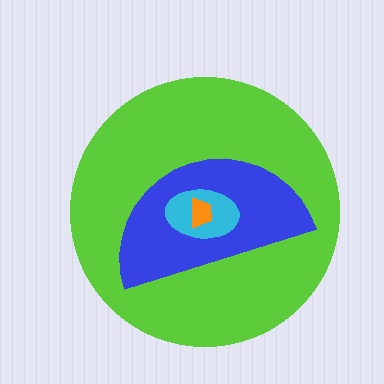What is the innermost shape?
The orange trapezoid.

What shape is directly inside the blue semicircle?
The cyan ellipse.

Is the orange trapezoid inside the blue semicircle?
Yes.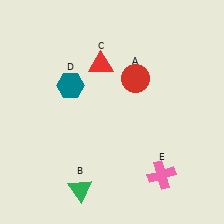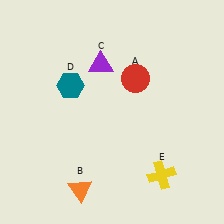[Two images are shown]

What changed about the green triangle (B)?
In Image 1, B is green. In Image 2, it changed to orange.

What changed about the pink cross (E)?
In Image 1, E is pink. In Image 2, it changed to yellow.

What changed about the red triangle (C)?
In Image 1, C is red. In Image 2, it changed to purple.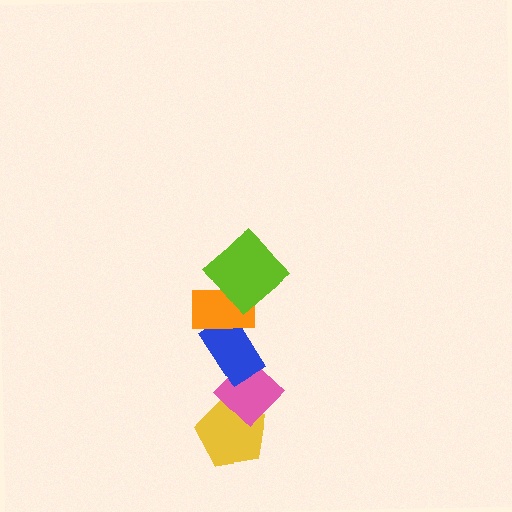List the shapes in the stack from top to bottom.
From top to bottom: the lime diamond, the orange rectangle, the blue rectangle, the pink diamond, the yellow pentagon.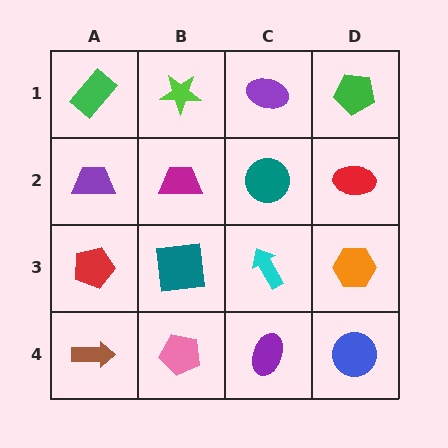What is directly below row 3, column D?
A blue circle.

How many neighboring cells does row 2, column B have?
4.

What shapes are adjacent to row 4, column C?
A cyan arrow (row 3, column C), a pink pentagon (row 4, column B), a blue circle (row 4, column D).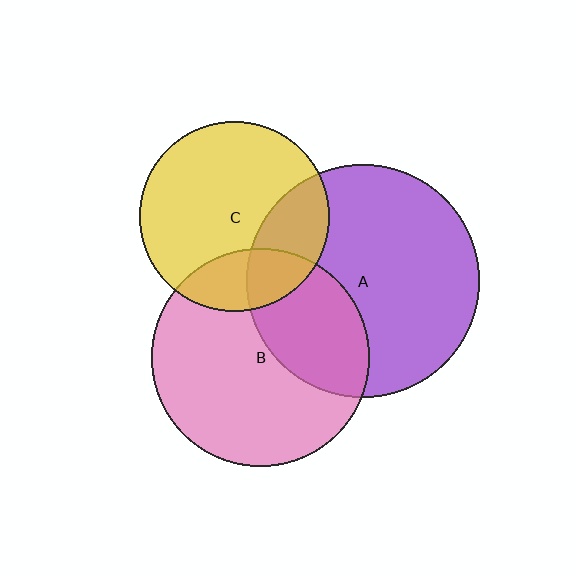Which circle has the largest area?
Circle A (purple).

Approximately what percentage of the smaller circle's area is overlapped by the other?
Approximately 25%.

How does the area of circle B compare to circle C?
Approximately 1.3 times.